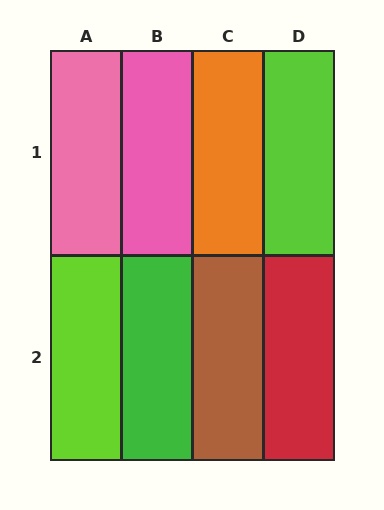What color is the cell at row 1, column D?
Lime.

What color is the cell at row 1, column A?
Pink.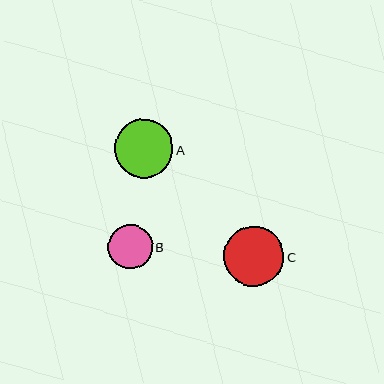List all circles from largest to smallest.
From largest to smallest: C, A, B.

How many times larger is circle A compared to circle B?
Circle A is approximately 1.3 times the size of circle B.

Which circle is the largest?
Circle C is the largest with a size of approximately 60 pixels.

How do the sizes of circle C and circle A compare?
Circle C and circle A are approximately the same size.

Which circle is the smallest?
Circle B is the smallest with a size of approximately 44 pixels.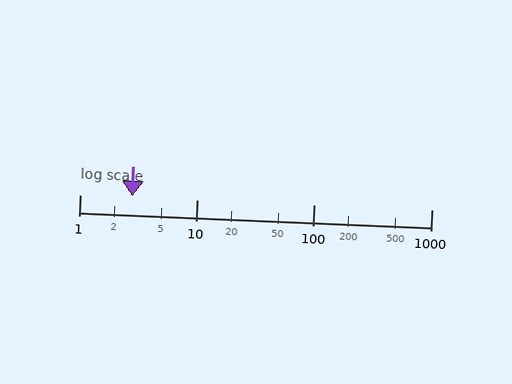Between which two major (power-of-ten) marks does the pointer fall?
The pointer is between 1 and 10.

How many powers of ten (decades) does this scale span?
The scale spans 3 decades, from 1 to 1000.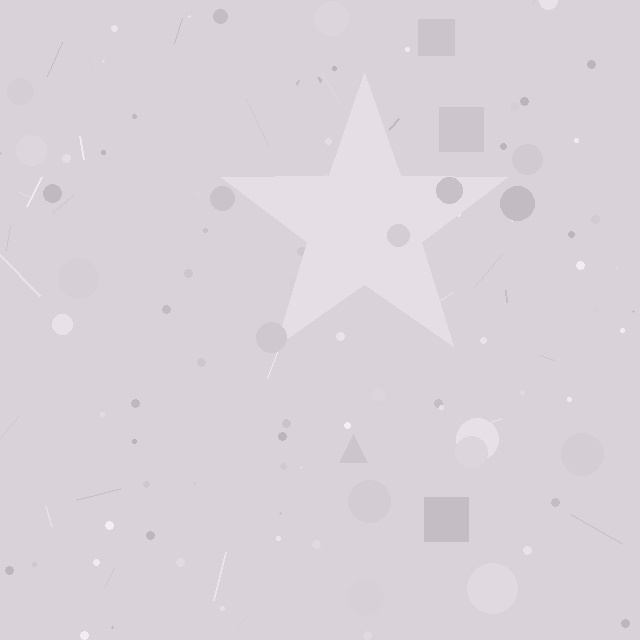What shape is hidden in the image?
A star is hidden in the image.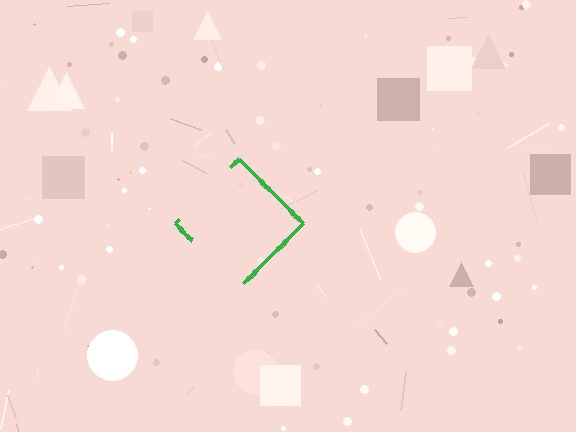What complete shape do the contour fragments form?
The contour fragments form a diamond.